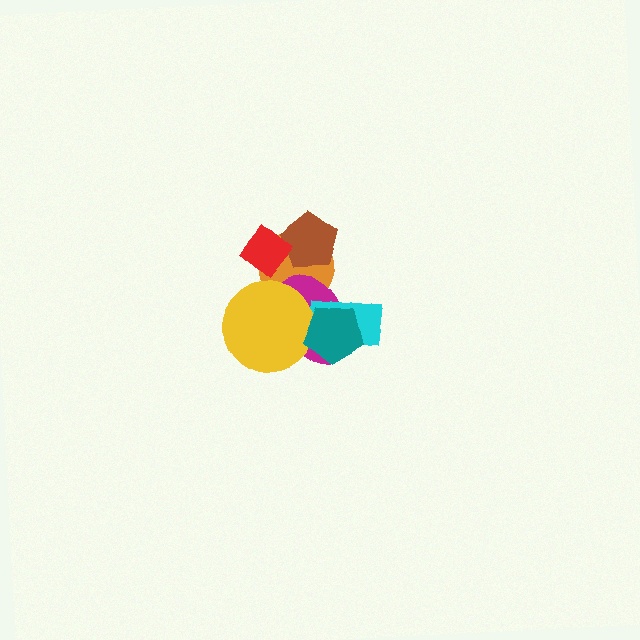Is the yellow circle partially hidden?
Yes, it is partially covered by another shape.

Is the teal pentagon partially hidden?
No, no other shape covers it.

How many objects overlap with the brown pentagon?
2 objects overlap with the brown pentagon.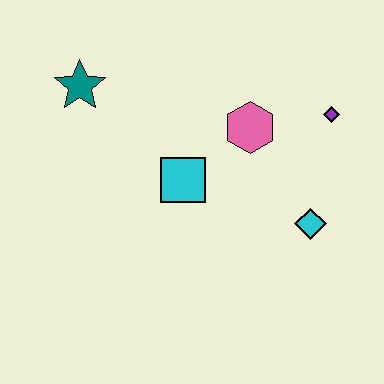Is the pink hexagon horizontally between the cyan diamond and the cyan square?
Yes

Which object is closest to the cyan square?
The pink hexagon is closest to the cyan square.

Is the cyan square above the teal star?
No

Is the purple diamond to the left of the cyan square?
No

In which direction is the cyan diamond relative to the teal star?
The cyan diamond is to the right of the teal star.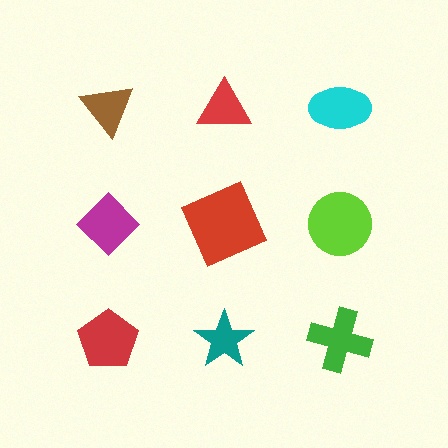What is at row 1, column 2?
A red triangle.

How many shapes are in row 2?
3 shapes.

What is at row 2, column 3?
A lime circle.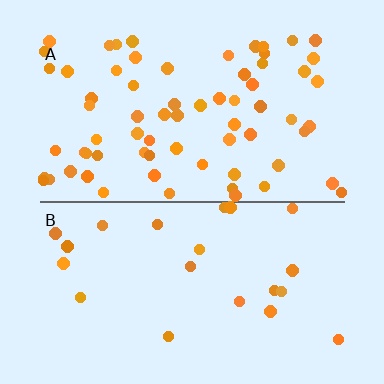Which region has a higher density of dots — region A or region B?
A (the top).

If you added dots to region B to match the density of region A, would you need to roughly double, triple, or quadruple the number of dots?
Approximately triple.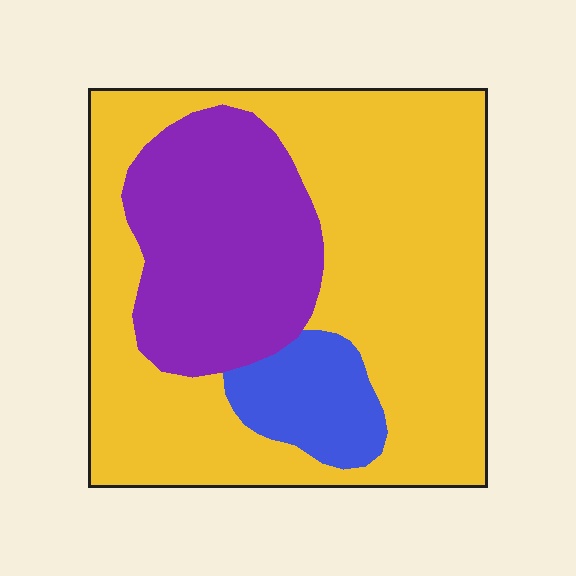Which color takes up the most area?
Yellow, at roughly 65%.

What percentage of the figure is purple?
Purple takes up between a sixth and a third of the figure.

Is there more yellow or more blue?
Yellow.